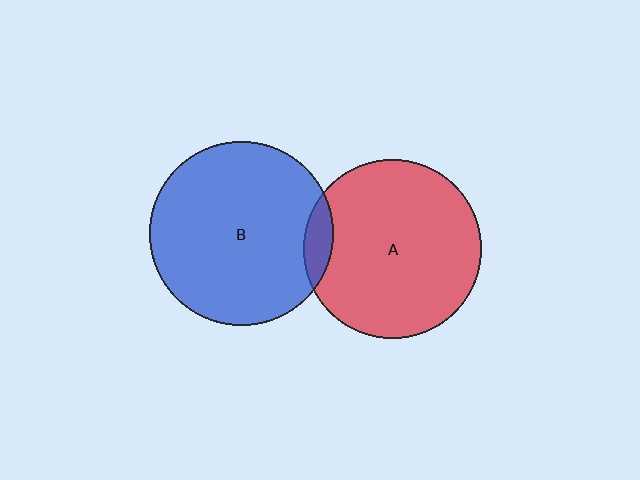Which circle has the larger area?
Circle B (blue).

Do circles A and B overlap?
Yes.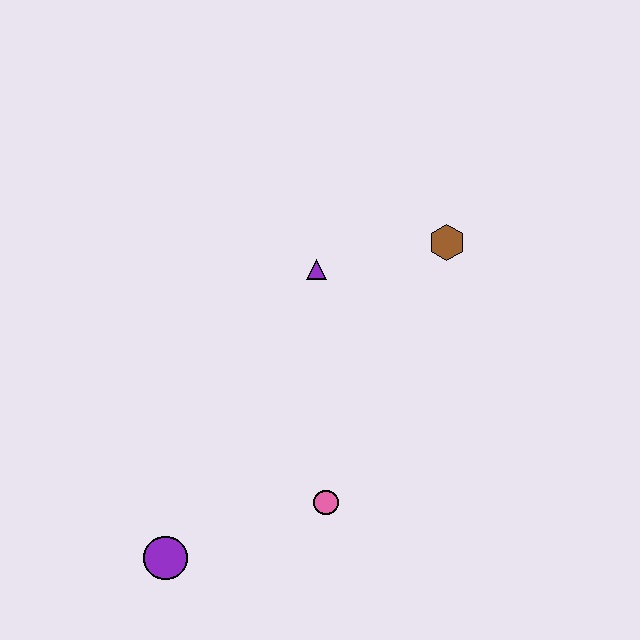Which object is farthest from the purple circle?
The brown hexagon is farthest from the purple circle.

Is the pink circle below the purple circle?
No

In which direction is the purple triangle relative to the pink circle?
The purple triangle is above the pink circle.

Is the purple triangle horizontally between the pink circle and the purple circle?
Yes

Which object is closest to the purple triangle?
The brown hexagon is closest to the purple triangle.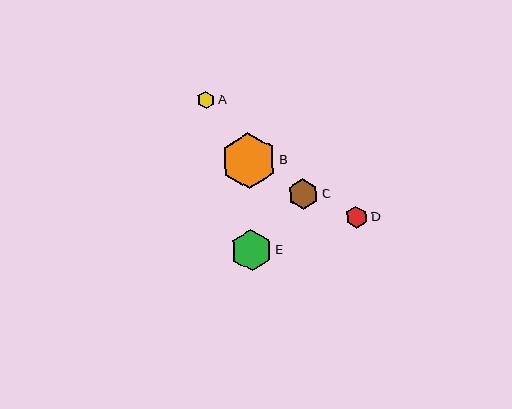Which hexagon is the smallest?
Hexagon A is the smallest with a size of approximately 18 pixels.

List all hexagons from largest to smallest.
From largest to smallest: B, E, C, D, A.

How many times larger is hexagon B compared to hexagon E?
Hexagon B is approximately 1.3 times the size of hexagon E.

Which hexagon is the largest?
Hexagon B is the largest with a size of approximately 55 pixels.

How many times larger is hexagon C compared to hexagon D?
Hexagon C is approximately 1.4 times the size of hexagon D.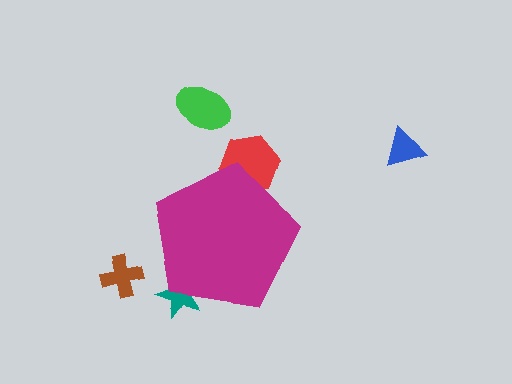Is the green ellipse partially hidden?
No, the green ellipse is fully visible.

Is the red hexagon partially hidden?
Yes, the red hexagon is partially hidden behind the magenta pentagon.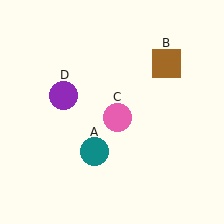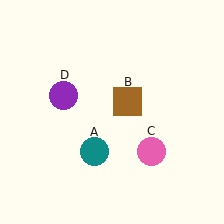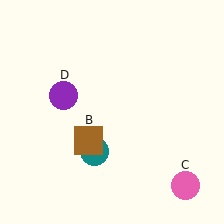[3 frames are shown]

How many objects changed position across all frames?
2 objects changed position: brown square (object B), pink circle (object C).